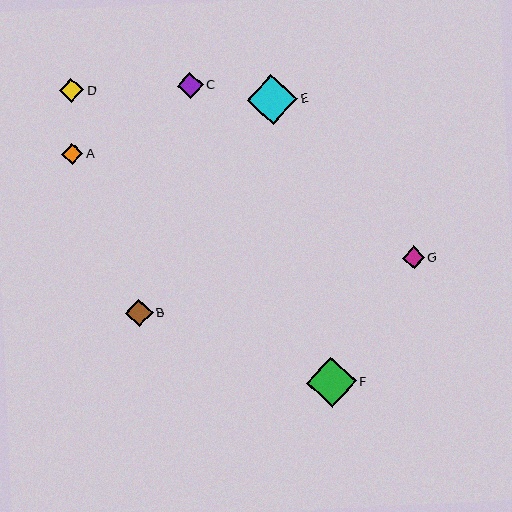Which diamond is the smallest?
Diamond A is the smallest with a size of approximately 22 pixels.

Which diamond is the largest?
Diamond F is the largest with a size of approximately 50 pixels.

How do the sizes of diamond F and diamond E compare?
Diamond F and diamond E are approximately the same size.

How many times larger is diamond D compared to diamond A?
Diamond D is approximately 1.1 times the size of diamond A.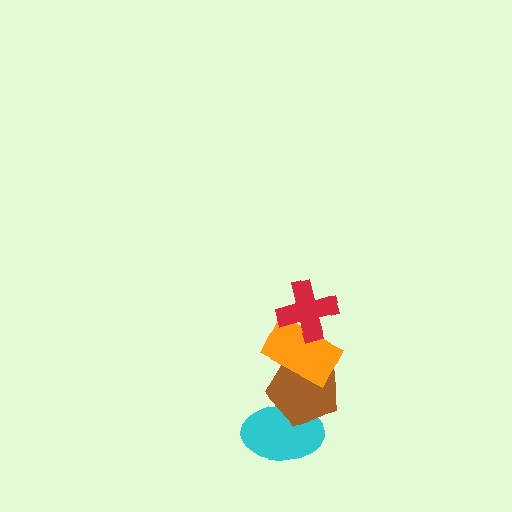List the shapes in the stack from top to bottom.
From top to bottom: the red cross, the orange rectangle, the brown pentagon, the cyan ellipse.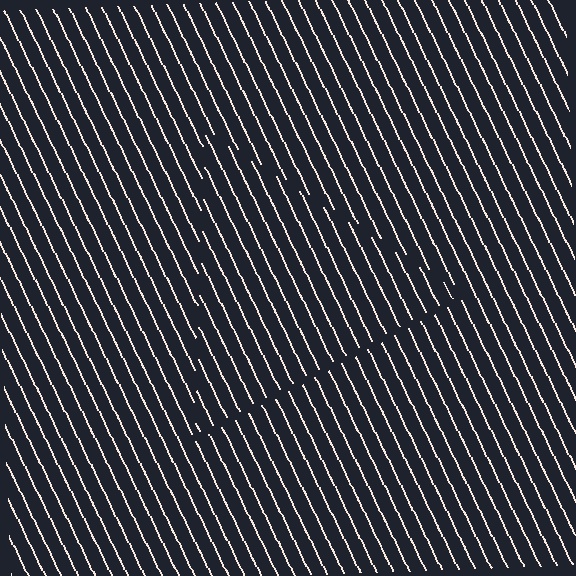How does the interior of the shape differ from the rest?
The interior of the shape contains the same grating, shifted by half a period — the contour is defined by the phase discontinuity where line-ends from the inner and outer gratings abut.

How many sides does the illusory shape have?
3 sides — the line-ends trace a triangle.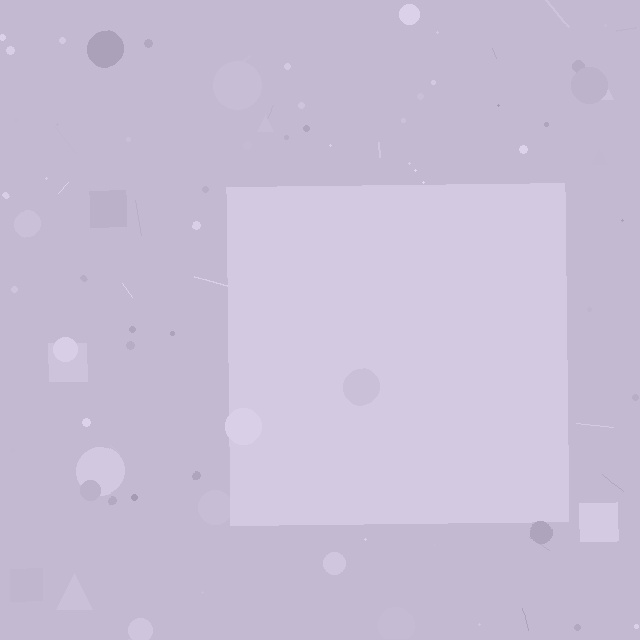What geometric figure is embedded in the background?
A square is embedded in the background.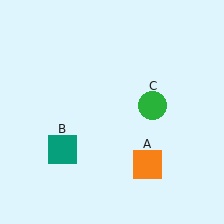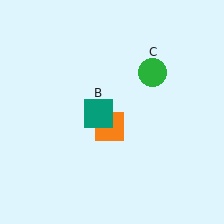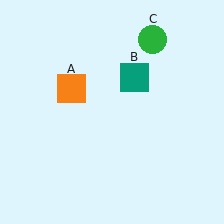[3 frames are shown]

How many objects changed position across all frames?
3 objects changed position: orange square (object A), teal square (object B), green circle (object C).